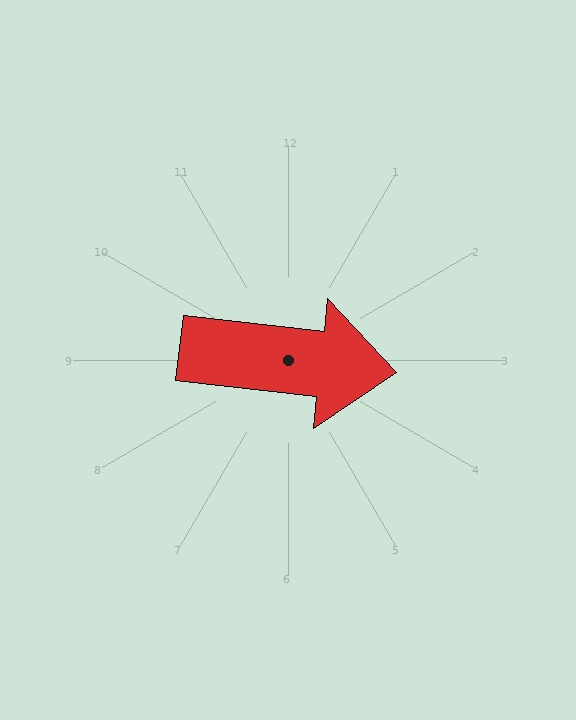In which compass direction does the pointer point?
East.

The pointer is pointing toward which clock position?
Roughly 3 o'clock.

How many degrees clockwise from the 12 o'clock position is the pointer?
Approximately 96 degrees.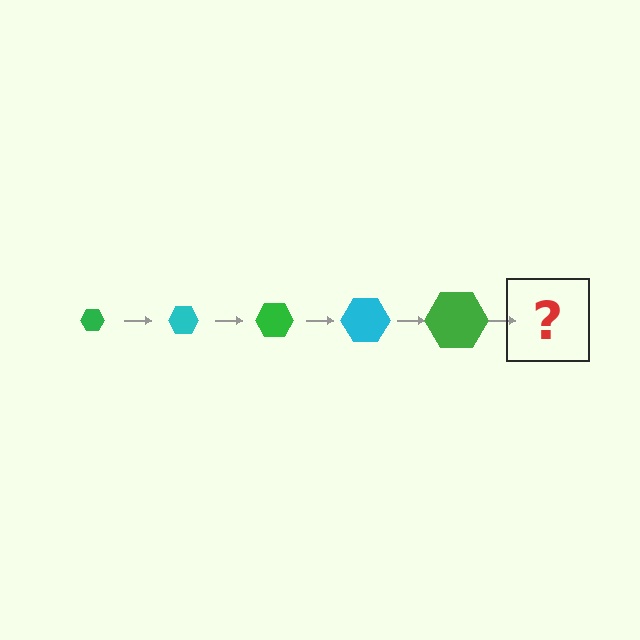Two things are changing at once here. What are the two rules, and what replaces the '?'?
The two rules are that the hexagon grows larger each step and the color cycles through green and cyan. The '?' should be a cyan hexagon, larger than the previous one.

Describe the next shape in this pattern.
It should be a cyan hexagon, larger than the previous one.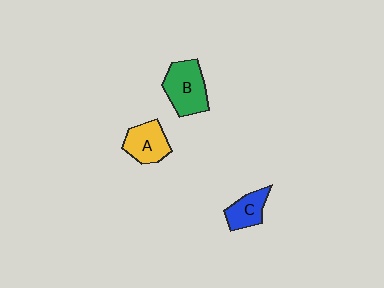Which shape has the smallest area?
Shape C (blue).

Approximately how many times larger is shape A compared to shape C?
Approximately 1.3 times.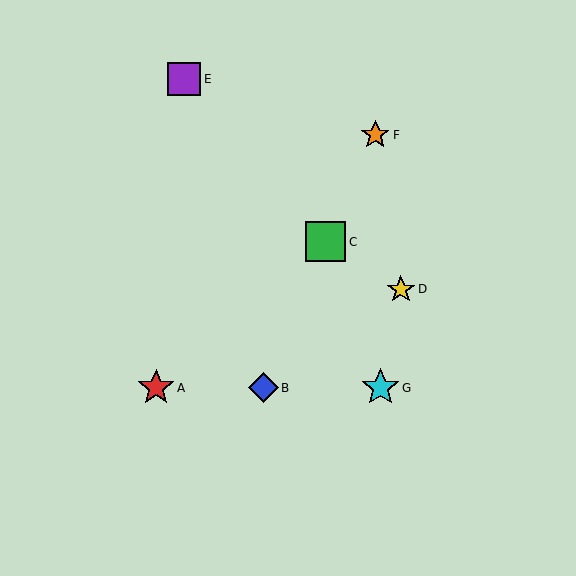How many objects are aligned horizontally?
3 objects (A, B, G) are aligned horizontally.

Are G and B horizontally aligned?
Yes, both are at y≈388.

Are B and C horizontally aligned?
No, B is at y≈388 and C is at y≈242.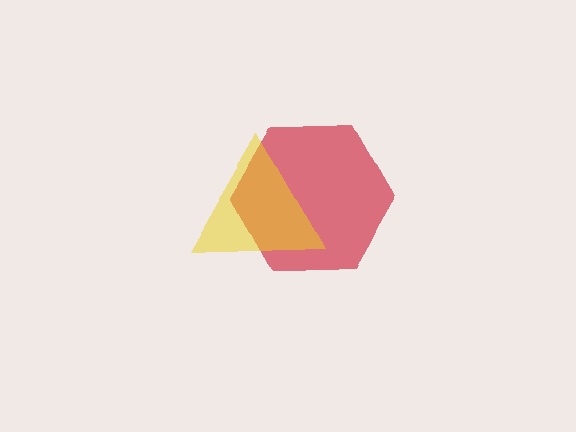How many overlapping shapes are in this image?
There are 2 overlapping shapes in the image.